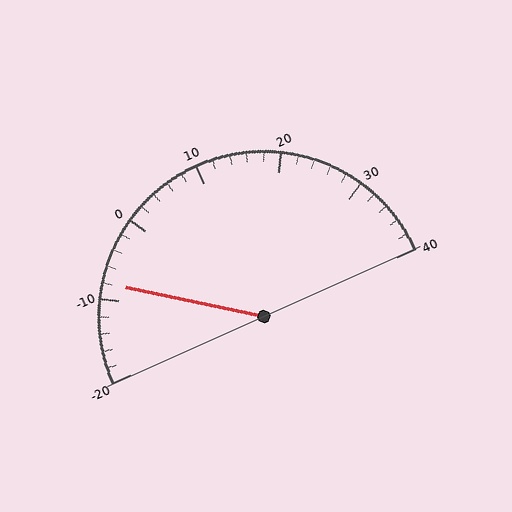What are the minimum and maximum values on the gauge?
The gauge ranges from -20 to 40.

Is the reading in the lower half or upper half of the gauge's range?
The reading is in the lower half of the range (-20 to 40).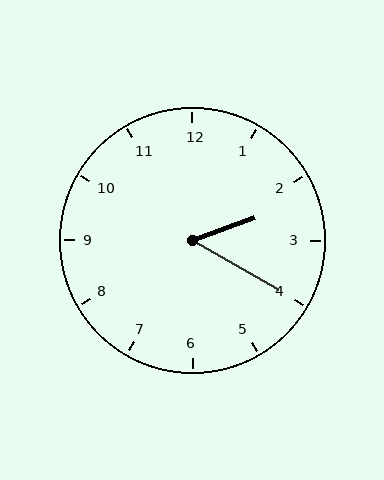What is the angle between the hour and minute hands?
Approximately 50 degrees.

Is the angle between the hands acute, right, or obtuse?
It is acute.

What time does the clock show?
2:20.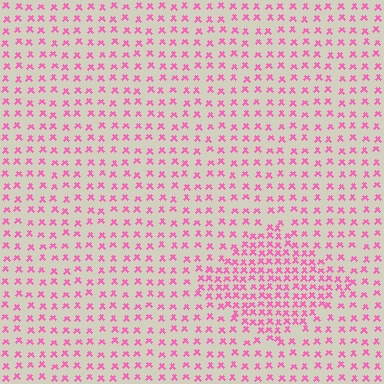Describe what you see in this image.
The image contains small pink elements arranged at two different densities. A diamond-shaped region is visible where the elements are more densely packed than the surrounding area.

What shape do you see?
I see a diamond.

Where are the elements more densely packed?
The elements are more densely packed inside the diamond boundary.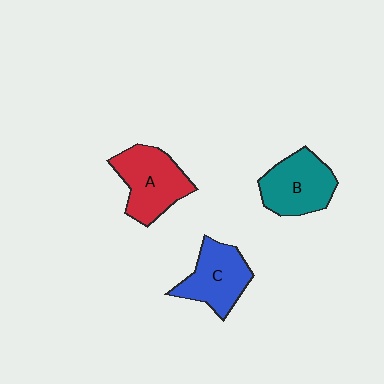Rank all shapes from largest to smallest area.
From largest to smallest: A (red), B (teal), C (blue).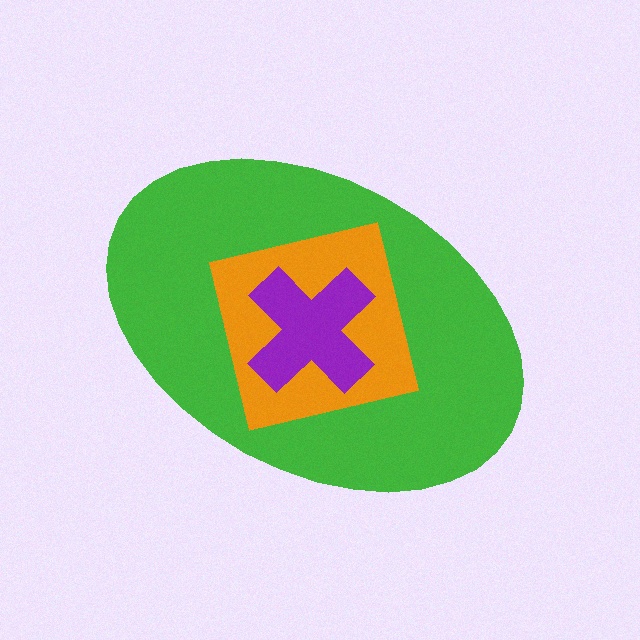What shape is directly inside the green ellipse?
The orange square.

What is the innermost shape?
The purple cross.